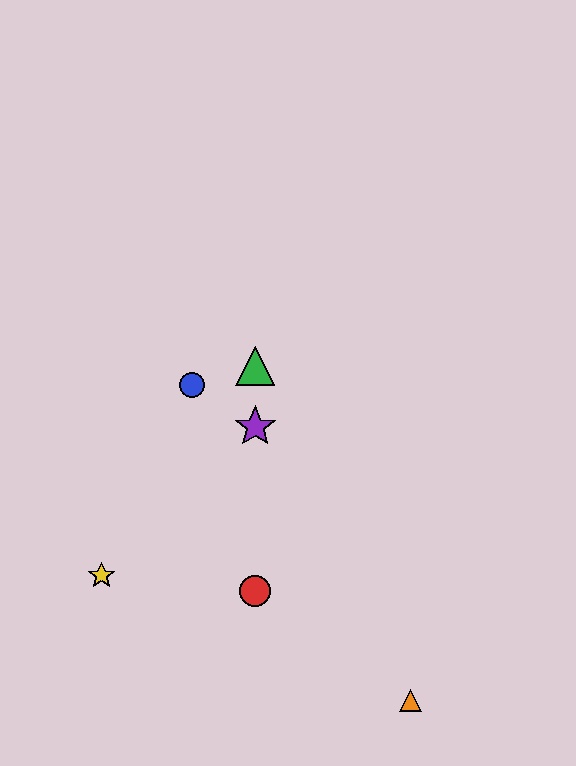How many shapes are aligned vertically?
3 shapes (the red circle, the green triangle, the purple star) are aligned vertically.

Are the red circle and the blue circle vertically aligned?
No, the red circle is at x≈255 and the blue circle is at x≈192.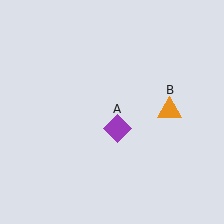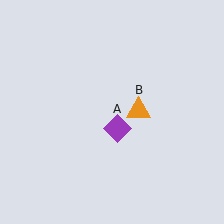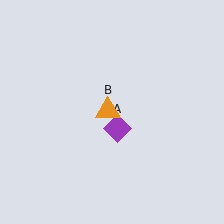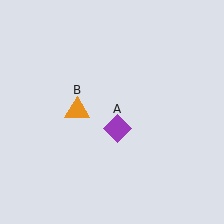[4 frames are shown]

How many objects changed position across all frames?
1 object changed position: orange triangle (object B).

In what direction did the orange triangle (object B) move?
The orange triangle (object B) moved left.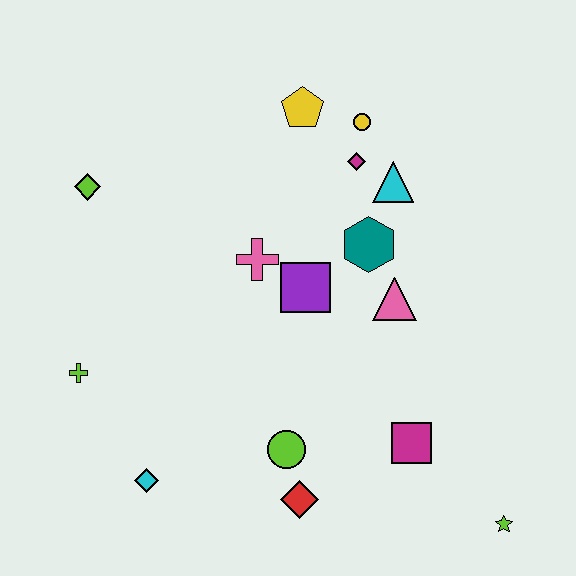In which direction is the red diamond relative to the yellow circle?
The red diamond is below the yellow circle.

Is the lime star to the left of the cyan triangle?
No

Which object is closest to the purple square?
The pink cross is closest to the purple square.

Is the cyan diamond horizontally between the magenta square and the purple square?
No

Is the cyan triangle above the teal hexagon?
Yes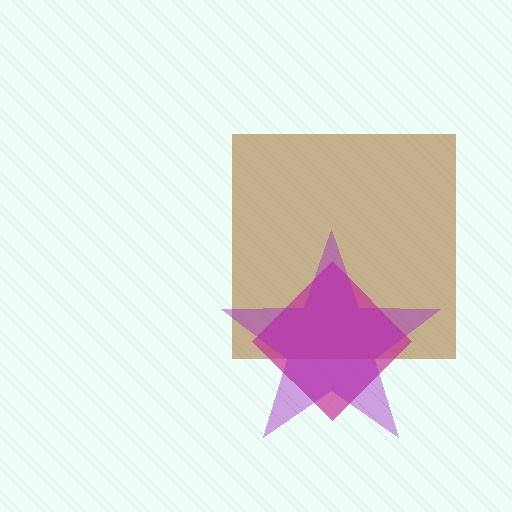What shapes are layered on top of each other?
The layered shapes are: a brown square, a magenta diamond, a purple star.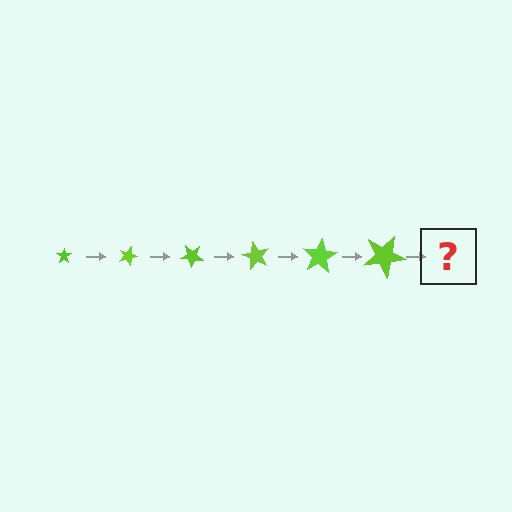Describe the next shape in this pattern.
It should be a star, larger than the previous one and rotated 120 degrees from the start.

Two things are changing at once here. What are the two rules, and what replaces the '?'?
The two rules are that the star grows larger each step and it rotates 20 degrees each step. The '?' should be a star, larger than the previous one and rotated 120 degrees from the start.